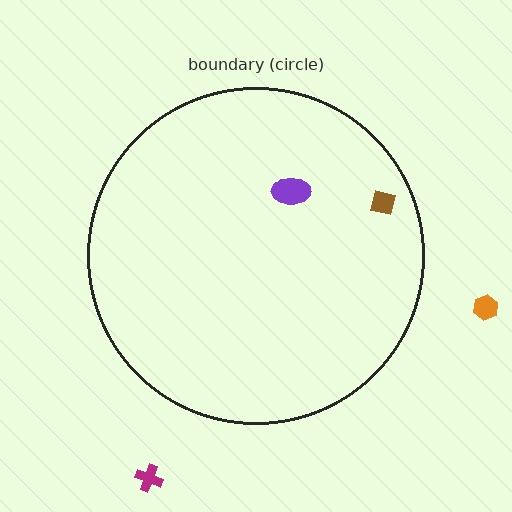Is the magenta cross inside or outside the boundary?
Outside.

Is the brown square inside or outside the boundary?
Inside.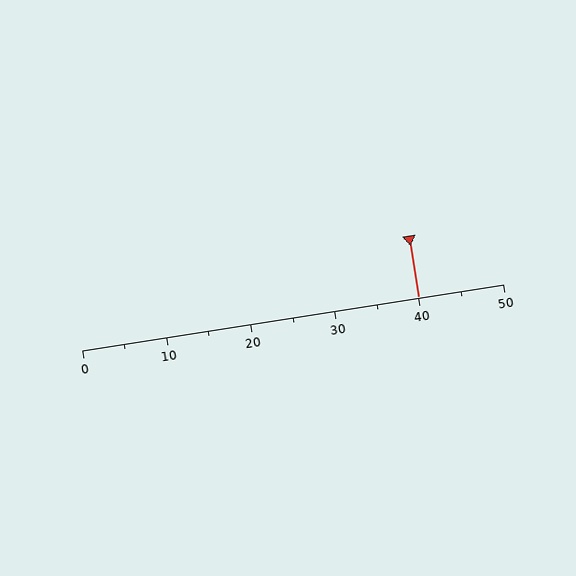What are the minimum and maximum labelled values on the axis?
The axis runs from 0 to 50.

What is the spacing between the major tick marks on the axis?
The major ticks are spaced 10 apart.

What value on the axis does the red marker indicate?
The marker indicates approximately 40.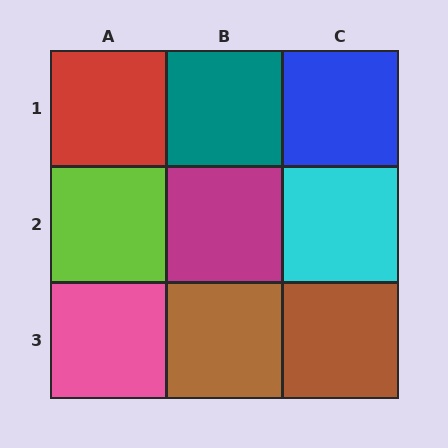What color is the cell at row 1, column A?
Red.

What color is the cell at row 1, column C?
Blue.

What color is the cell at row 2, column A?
Lime.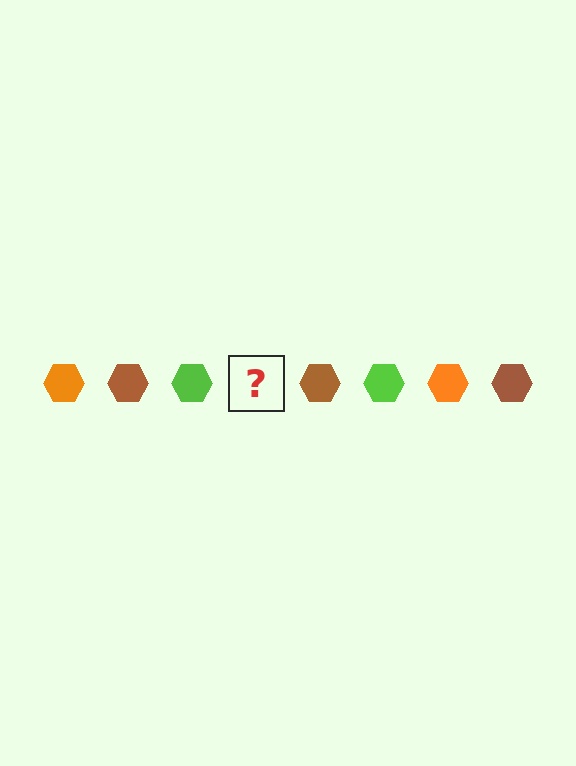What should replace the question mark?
The question mark should be replaced with an orange hexagon.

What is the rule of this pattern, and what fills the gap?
The rule is that the pattern cycles through orange, brown, lime hexagons. The gap should be filled with an orange hexagon.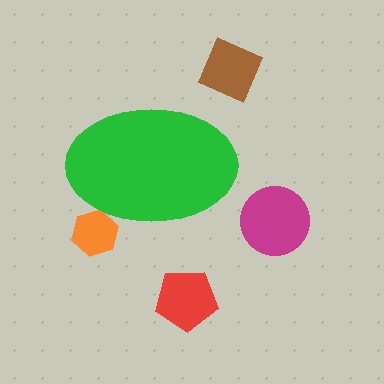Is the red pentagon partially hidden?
No, the red pentagon is fully visible.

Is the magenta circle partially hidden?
No, the magenta circle is fully visible.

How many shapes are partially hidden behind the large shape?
1 shape is partially hidden.